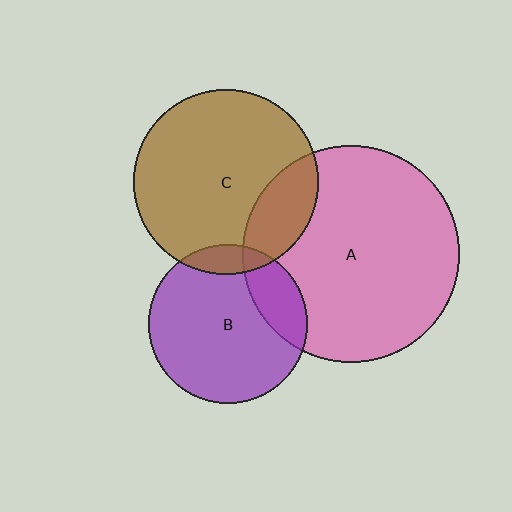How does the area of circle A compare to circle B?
Approximately 1.9 times.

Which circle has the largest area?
Circle A (pink).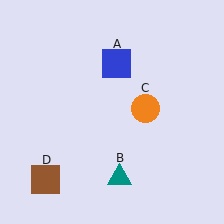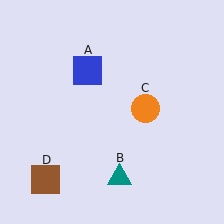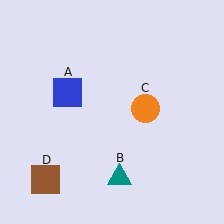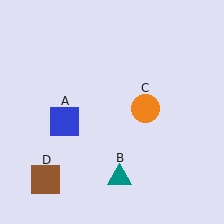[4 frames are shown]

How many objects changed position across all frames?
1 object changed position: blue square (object A).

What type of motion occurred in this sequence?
The blue square (object A) rotated counterclockwise around the center of the scene.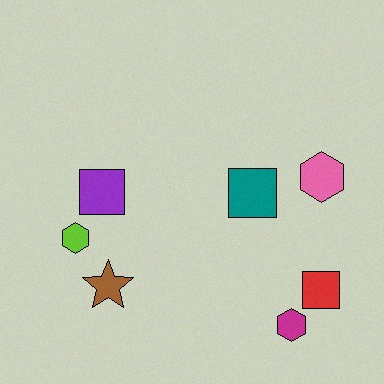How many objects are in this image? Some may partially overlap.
There are 7 objects.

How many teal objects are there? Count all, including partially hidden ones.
There is 1 teal object.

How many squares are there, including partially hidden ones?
There are 3 squares.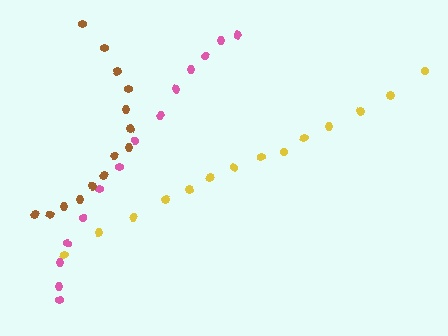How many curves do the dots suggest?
There are 3 distinct paths.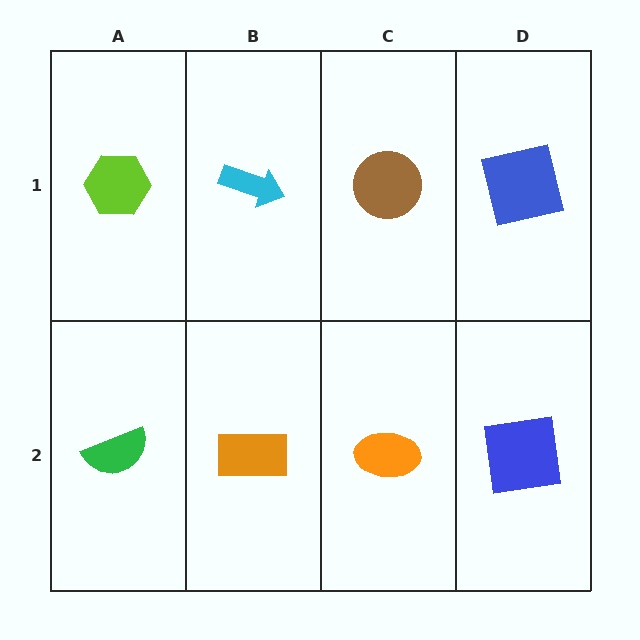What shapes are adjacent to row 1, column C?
An orange ellipse (row 2, column C), a cyan arrow (row 1, column B), a blue square (row 1, column D).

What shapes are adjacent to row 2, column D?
A blue square (row 1, column D), an orange ellipse (row 2, column C).